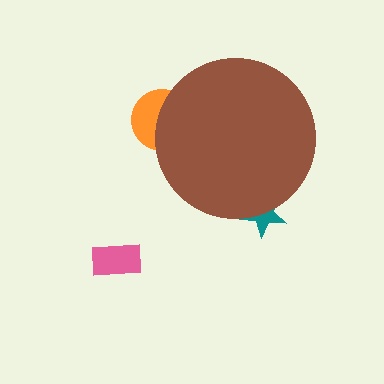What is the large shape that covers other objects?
A brown circle.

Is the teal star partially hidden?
Yes, the teal star is partially hidden behind the brown circle.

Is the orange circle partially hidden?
Yes, the orange circle is partially hidden behind the brown circle.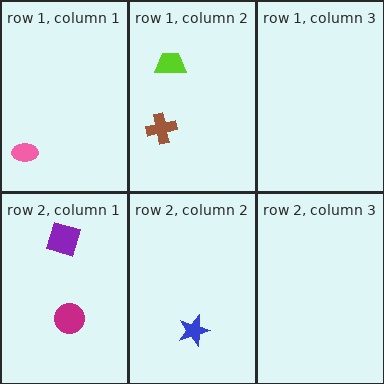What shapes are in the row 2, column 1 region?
The purple diamond, the magenta circle.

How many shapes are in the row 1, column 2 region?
2.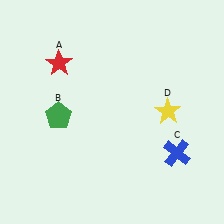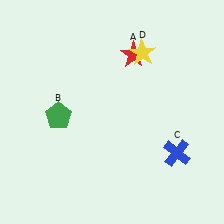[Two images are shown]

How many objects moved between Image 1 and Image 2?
2 objects moved between the two images.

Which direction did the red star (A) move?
The red star (A) moved right.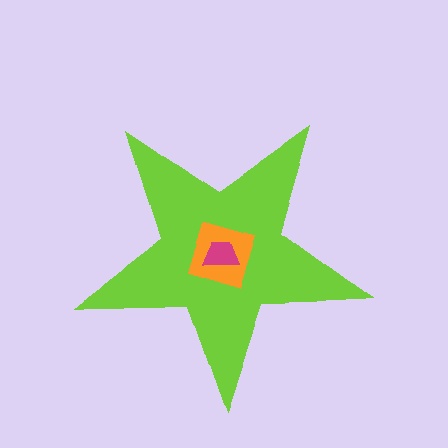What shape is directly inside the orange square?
The magenta trapezoid.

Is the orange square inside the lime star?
Yes.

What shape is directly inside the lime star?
The orange square.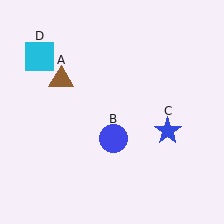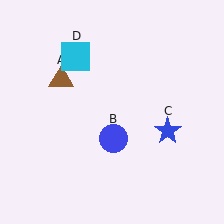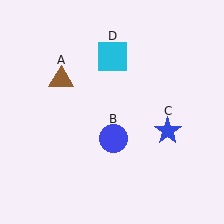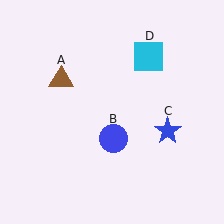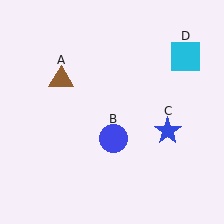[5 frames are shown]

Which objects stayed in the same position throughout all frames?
Brown triangle (object A) and blue circle (object B) and blue star (object C) remained stationary.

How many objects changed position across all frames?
1 object changed position: cyan square (object D).